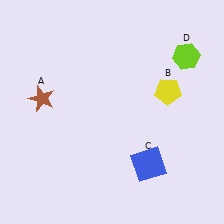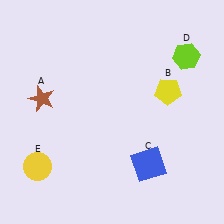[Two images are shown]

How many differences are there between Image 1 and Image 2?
There is 1 difference between the two images.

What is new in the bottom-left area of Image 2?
A yellow circle (E) was added in the bottom-left area of Image 2.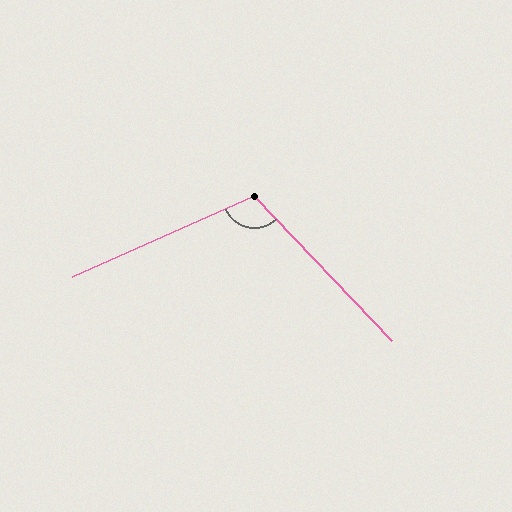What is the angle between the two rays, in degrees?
Approximately 110 degrees.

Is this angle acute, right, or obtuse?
It is obtuse.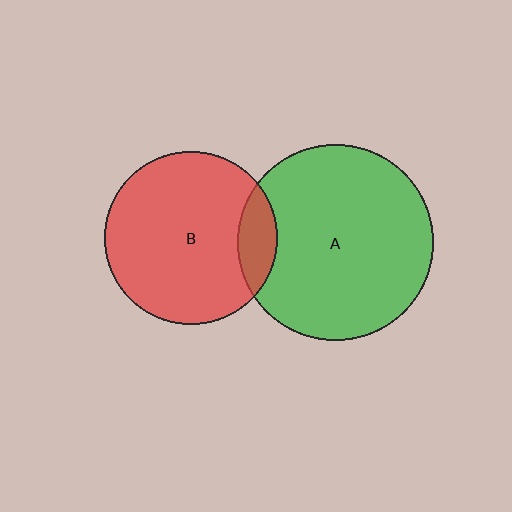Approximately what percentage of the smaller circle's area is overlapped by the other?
Approximately 15%.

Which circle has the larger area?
Circle A (green).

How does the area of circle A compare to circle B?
Approximately 1.3 times.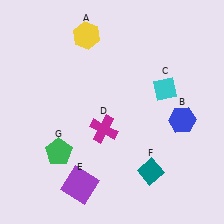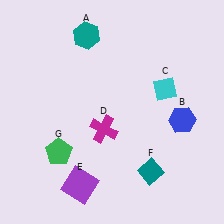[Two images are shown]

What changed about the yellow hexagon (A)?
In Image 1, A is yellow. In Image 2, it changed to teal.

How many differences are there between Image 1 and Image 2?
There is 1 difference between the two images.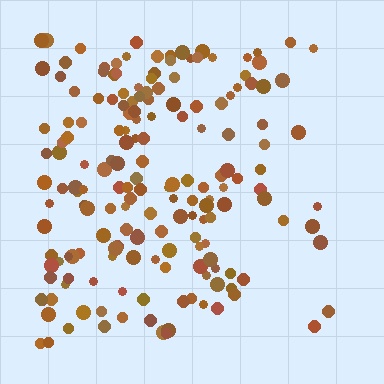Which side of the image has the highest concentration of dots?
The left.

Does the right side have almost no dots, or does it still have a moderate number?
Still a moderate number, just noticeably fewer than the left.